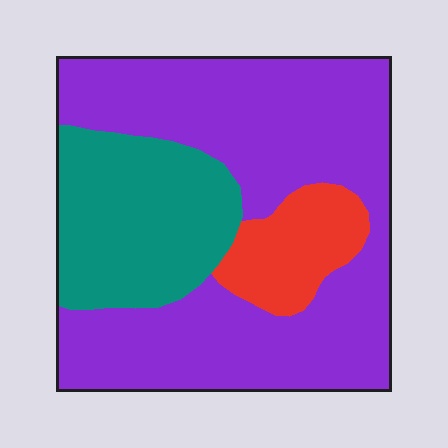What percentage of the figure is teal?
Teal takes up about one quarter (1/4) of the figure.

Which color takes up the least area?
Red, at roughly 10%.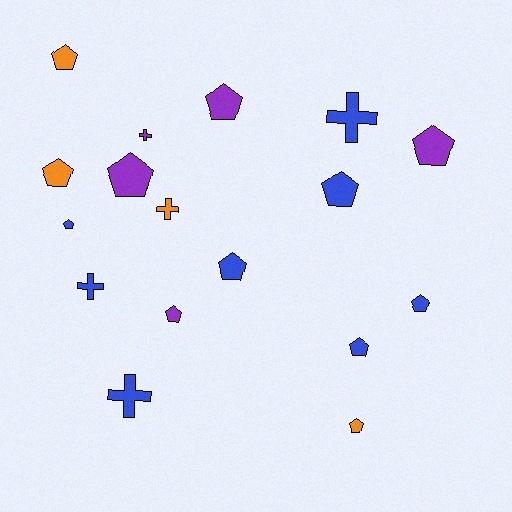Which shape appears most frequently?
Pentagon, with 12 objects.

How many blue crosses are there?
There are 3 blue crosses.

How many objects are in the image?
There are 17 objects.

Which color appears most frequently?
Blue, with 8 objects.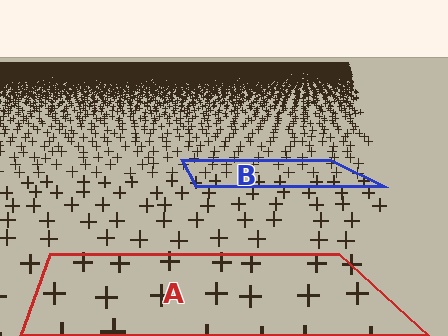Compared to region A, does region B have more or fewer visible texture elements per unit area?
Region B has more texture elements per unit area — they are packed more densely because it is farther away.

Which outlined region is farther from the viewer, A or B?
Region B is farther from the viewer — the texture elements inside it appear smaller and more densely packed.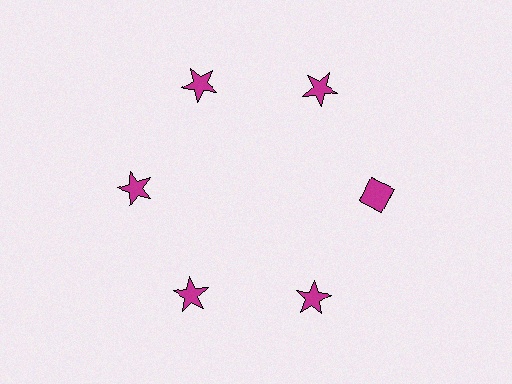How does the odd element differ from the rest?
It has a different shape: diamond instead of star.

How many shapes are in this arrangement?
There are 6 shapes arranged in a ring pattern.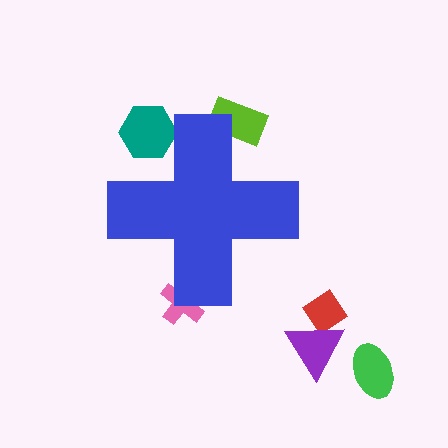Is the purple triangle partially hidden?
No, the purple triangle is fully visible.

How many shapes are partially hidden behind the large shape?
3 shapes are partially hidden.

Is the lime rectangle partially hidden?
Yes, the lime rectangle is partially hidden behind the blue cross.